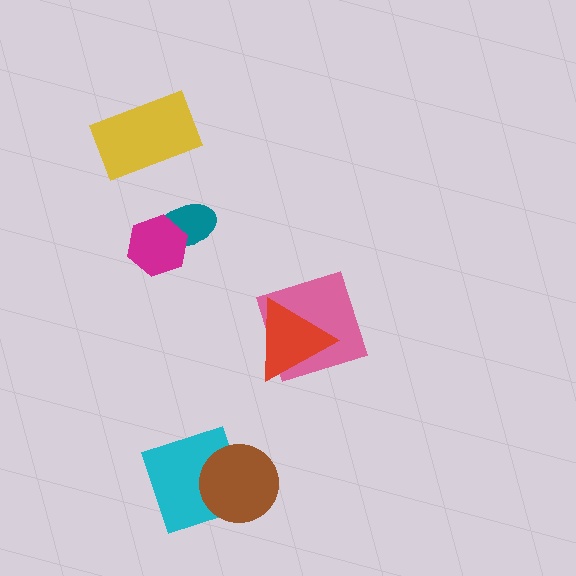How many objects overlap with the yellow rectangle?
0 objects overlap with the yellow rectangle.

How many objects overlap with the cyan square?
1 object overlaps with the cyan square.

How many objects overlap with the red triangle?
1 object overlaps with the red triangle.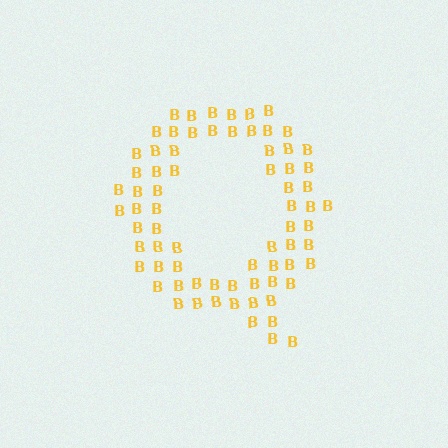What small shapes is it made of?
It is made of small letter B's.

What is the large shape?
The large shape is the letter Q.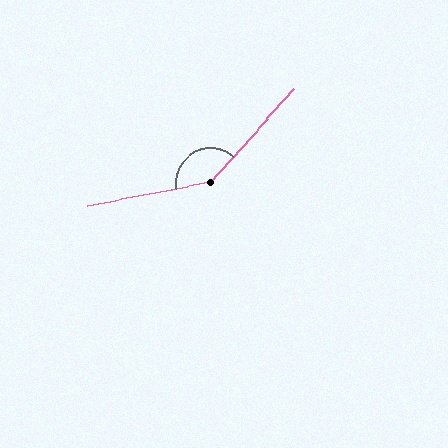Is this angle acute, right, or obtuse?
It is obtuse.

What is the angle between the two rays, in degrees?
Approximately 143 degrees.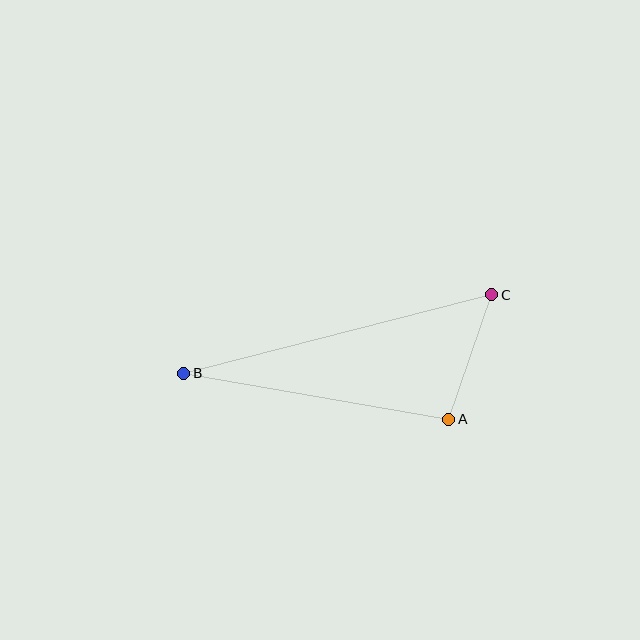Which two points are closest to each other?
Points A and C are closest to each other.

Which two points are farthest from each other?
Points B and C are farthest from each other.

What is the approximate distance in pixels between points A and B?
The distance between A and B is approximately 269 pixels.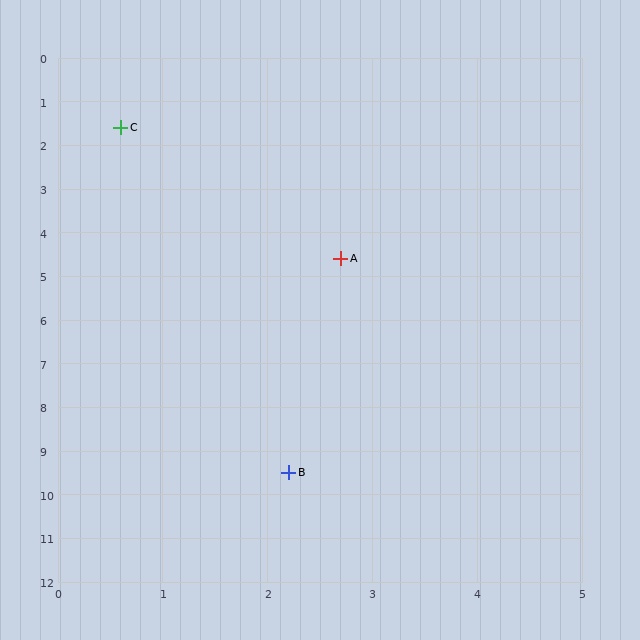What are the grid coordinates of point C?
Point C is at approximately (0.6, 1.6).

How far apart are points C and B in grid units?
Points C and B are about 8.1 grid units apart.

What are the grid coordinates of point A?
Point A is at approximately (2.7, 4.6).